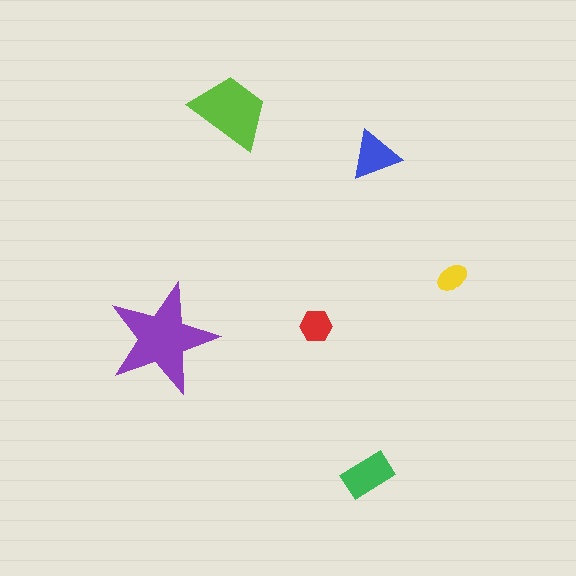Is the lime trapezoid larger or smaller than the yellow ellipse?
Larger.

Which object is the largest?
The purple star.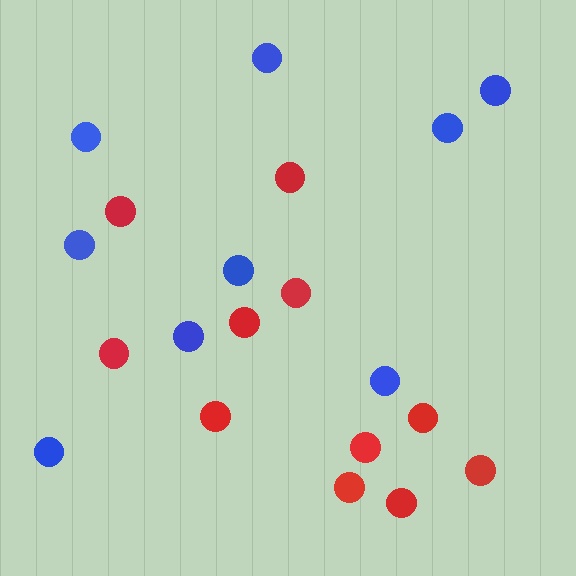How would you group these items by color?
There are 2 groups: one group of red circles (11) and one group of blue circles (9).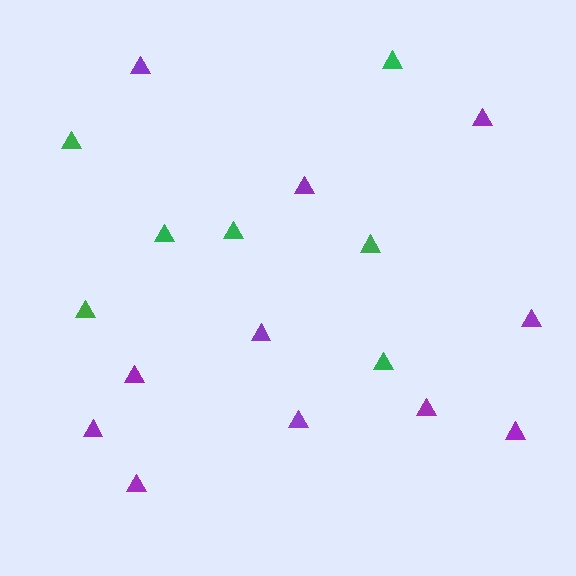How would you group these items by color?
There are 2 groups: one group of purple triangles (11) and one group of green triangles (7).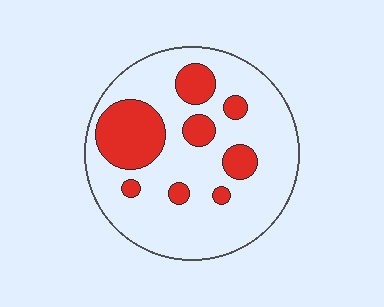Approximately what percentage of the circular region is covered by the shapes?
Approximately 25%.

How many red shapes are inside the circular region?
8.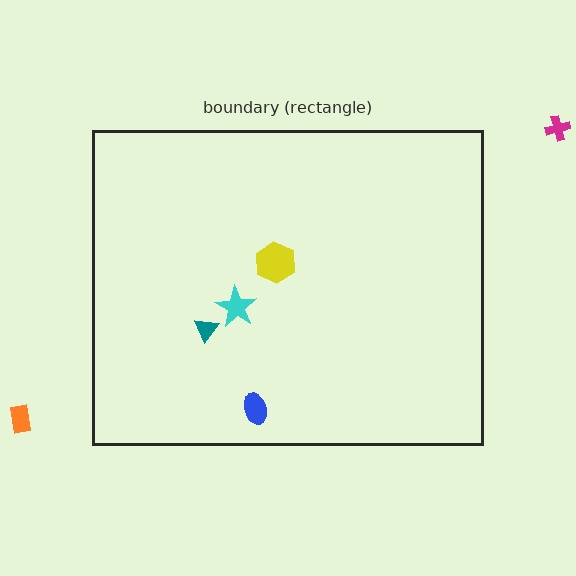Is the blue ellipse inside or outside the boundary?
Inside.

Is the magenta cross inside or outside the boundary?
Outside.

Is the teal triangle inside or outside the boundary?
Inside.